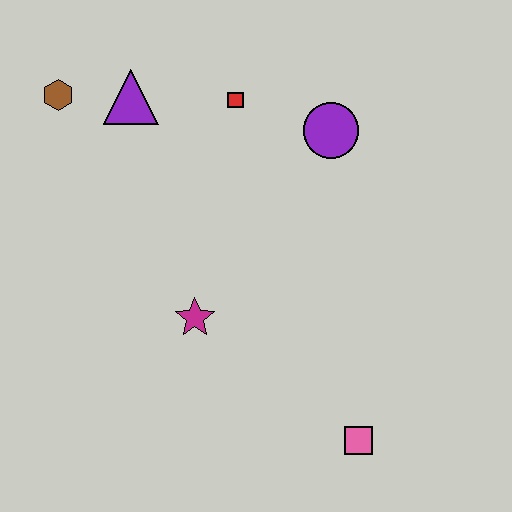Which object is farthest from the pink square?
The brown hexagon is farthest from the pink square.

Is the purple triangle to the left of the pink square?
Yes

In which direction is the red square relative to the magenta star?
The red square is above the magenta star.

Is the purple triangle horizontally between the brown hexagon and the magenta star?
Yes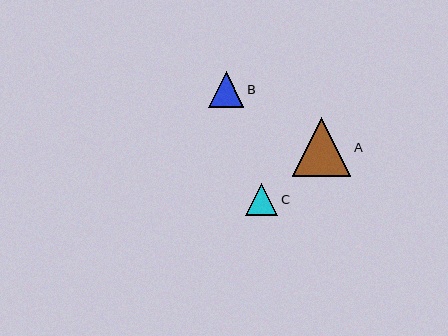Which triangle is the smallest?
Triangle C is the smallest with a size of approximately 32 pixels.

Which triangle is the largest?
Triangle A is the largest with a size of approximately 59 pixels.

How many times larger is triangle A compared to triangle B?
Triangle A is approximately 1.7 times the size of triangle B.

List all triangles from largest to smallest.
From largest to smallest: A, B, C.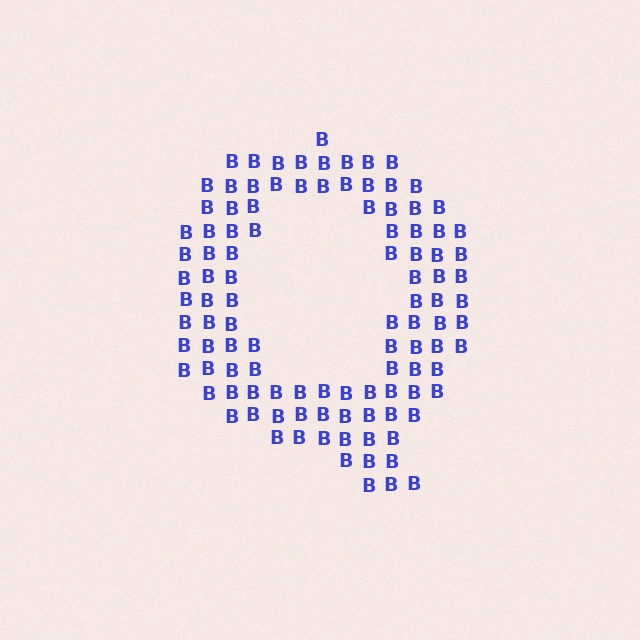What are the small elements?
The small elements are letter B's.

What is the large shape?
The large shape is the letter Q.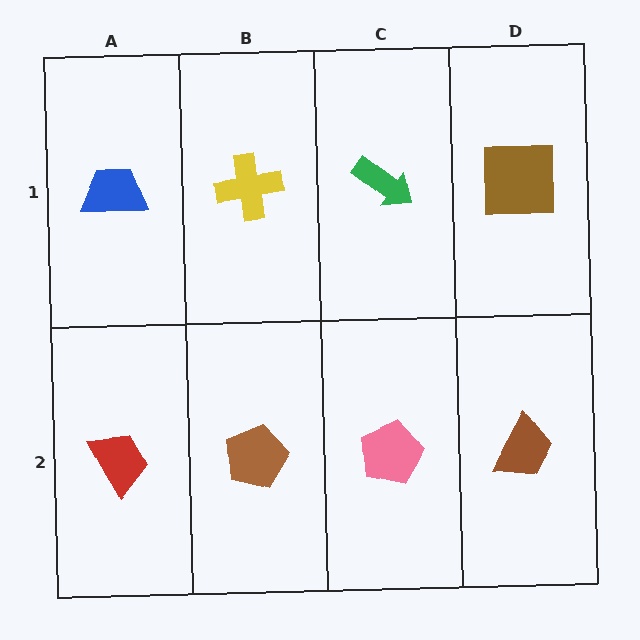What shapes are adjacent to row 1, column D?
A brown trapezoid (row 2, column D), a green arrow (row 1, column C).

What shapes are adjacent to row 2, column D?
A brown square (row 1, column D), a pink pentagon (row 2, column C).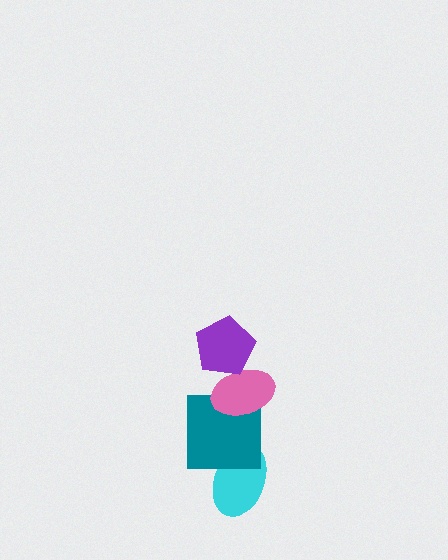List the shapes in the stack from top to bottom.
From top to bottom: the purple pentagon, the pink ellipse, the teal square, the cyan ellipse.